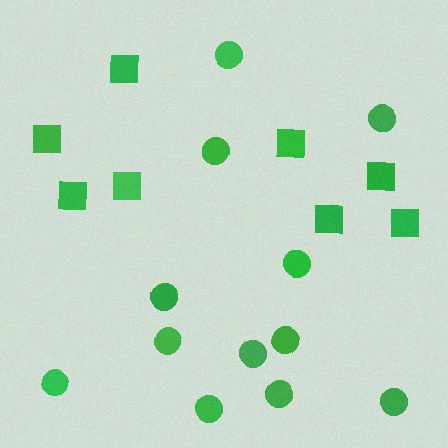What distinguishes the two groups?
There are 2 groups: one group of squares (8) and one group of circles (12).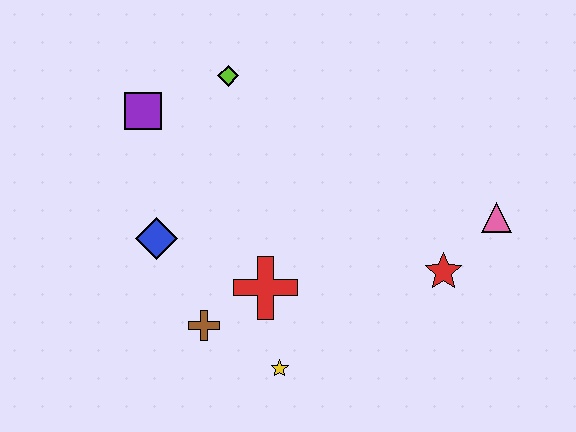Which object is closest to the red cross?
The brown cross is closest to the red cross.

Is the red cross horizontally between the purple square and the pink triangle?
Yes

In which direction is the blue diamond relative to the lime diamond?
The blue diamond is below the lime diamond.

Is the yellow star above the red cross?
No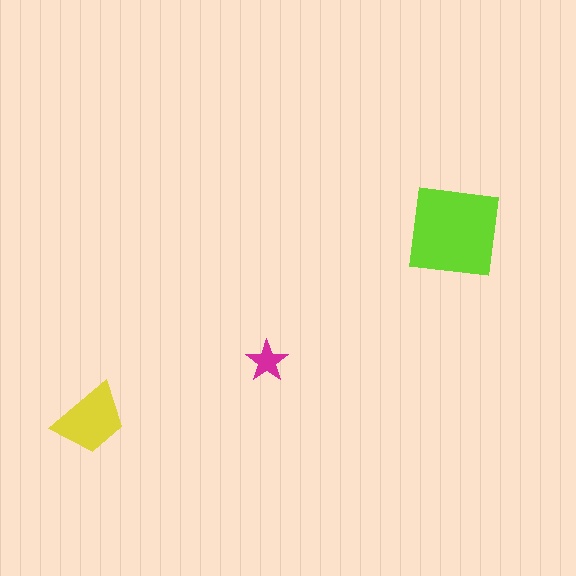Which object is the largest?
The lime square.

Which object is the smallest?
The magenta star.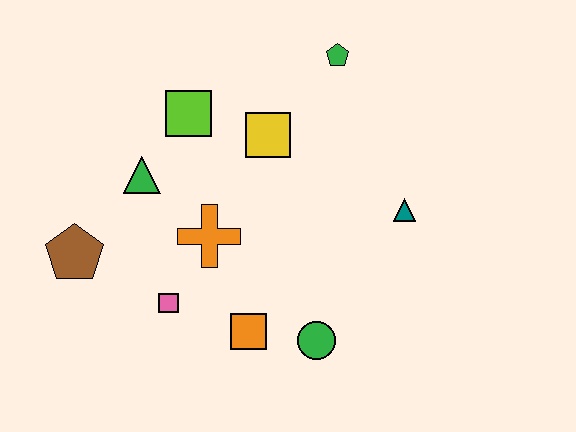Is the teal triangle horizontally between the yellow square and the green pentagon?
No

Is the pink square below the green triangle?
Yes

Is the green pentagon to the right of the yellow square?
Yes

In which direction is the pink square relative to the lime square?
The pink square is below the lime square.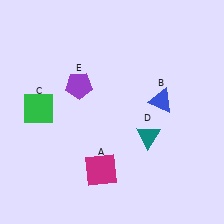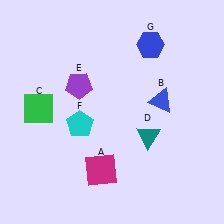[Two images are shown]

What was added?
A cyan pentagon (F), a blue hexagon (G) were added in Image 2.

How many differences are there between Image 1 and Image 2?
There are 2 differences between the two images.